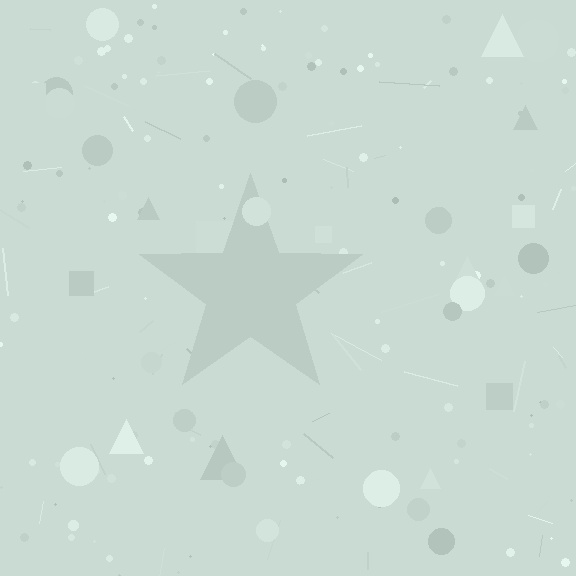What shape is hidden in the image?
A star is hidden in the image.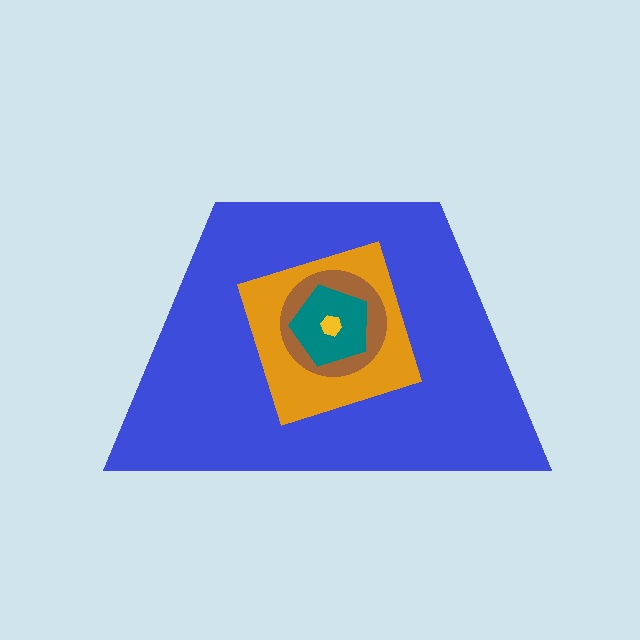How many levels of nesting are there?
5.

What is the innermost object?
The yellow hexagon.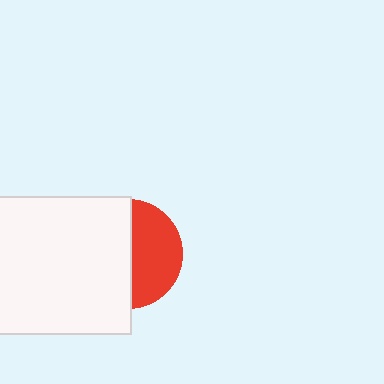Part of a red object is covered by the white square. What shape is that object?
It is a circle.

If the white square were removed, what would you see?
You would see the complete red circle.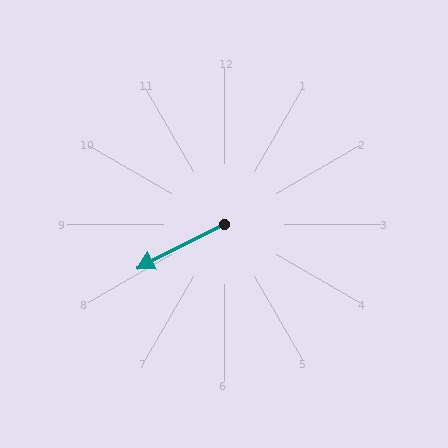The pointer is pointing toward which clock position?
Roughly 8 o'clock.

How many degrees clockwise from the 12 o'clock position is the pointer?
Approximately 243 degrees.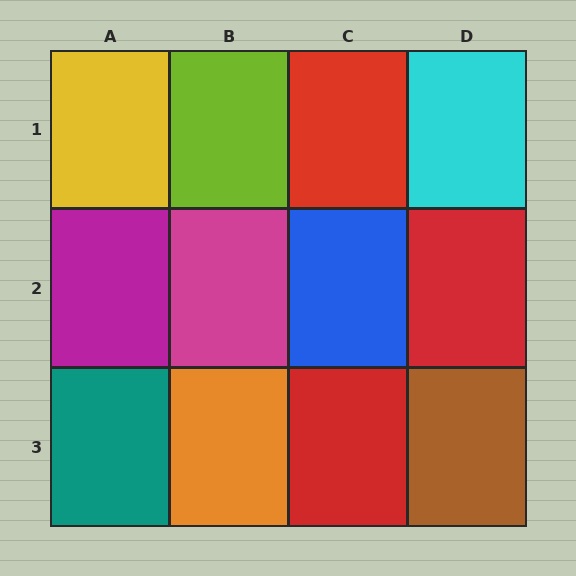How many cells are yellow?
1 cell is yellow.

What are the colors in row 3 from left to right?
Teal, orange, red, brown.